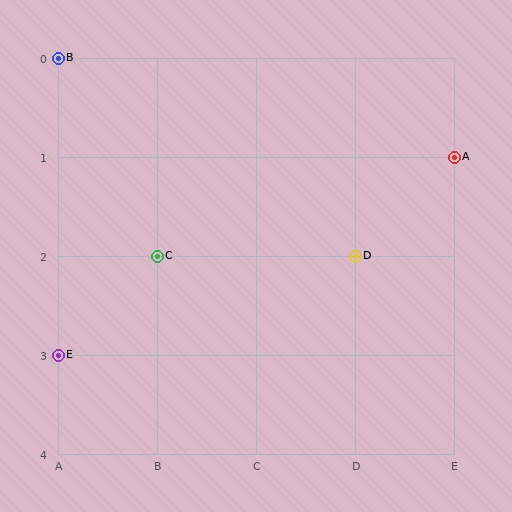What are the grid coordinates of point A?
Point A is at grid coordinates (E, 1).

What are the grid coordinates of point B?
Point B is at grid coordinates (A, 0).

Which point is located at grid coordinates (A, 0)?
Point B is at (A, 0).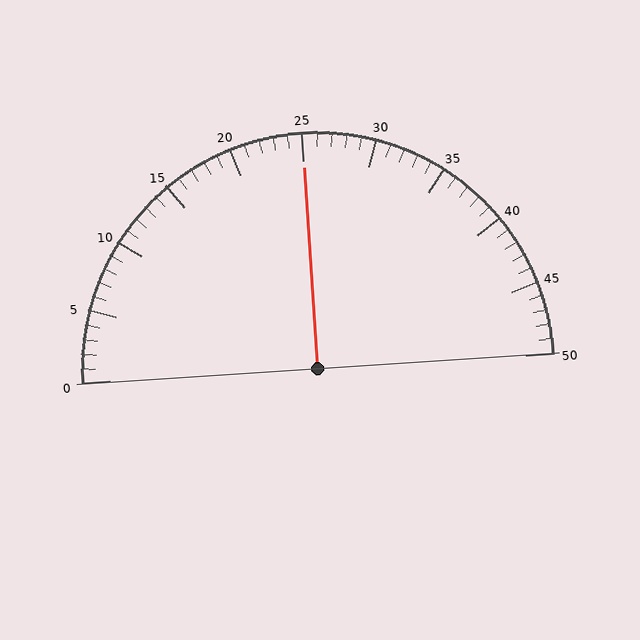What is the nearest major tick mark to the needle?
The nearest major tick mark is 25.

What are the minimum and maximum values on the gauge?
The gauge ranges from 0 to 50.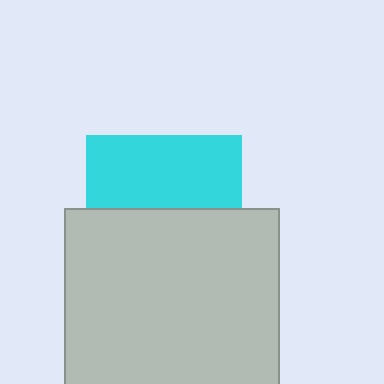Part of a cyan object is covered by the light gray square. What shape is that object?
It is a square.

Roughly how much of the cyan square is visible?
About half of it is visible (roughly 46%).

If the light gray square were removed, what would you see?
You would see the complete cyan square.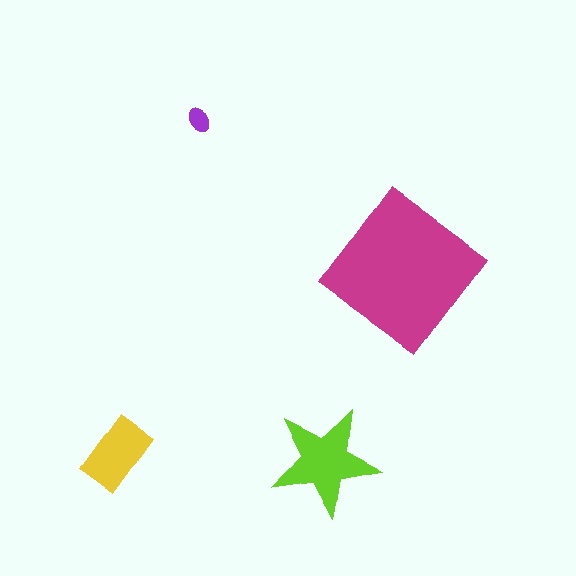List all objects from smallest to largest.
The purple ellipse, the yellow rectangle, the lime star, the magenta diamond.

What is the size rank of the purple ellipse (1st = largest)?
4th.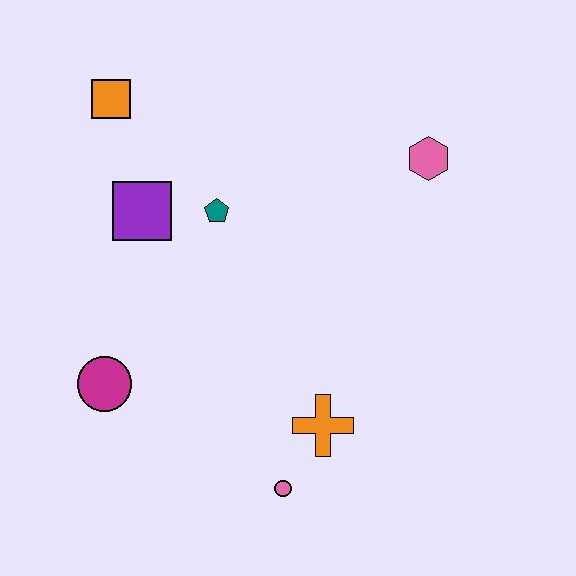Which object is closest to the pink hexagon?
The teal pentagon is closest to the pink hexagon.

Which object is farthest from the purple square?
The pink circle is farthest from the purple square.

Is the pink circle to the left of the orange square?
No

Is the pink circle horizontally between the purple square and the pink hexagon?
Yes